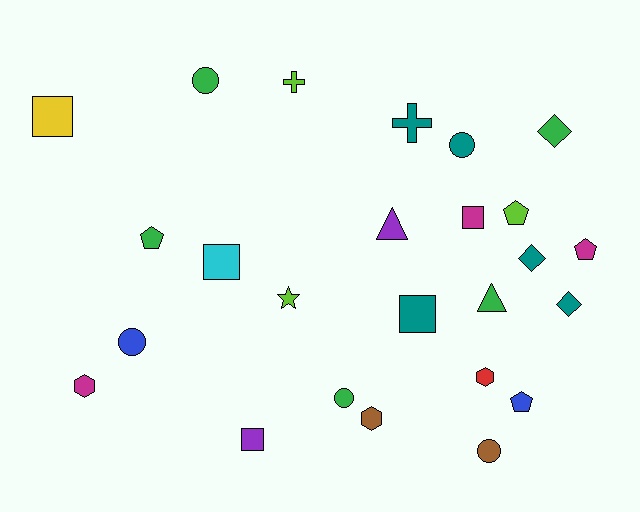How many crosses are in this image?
There are 2 crosses.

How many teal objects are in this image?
There are 5 teal objects.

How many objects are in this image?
There are 25 objects.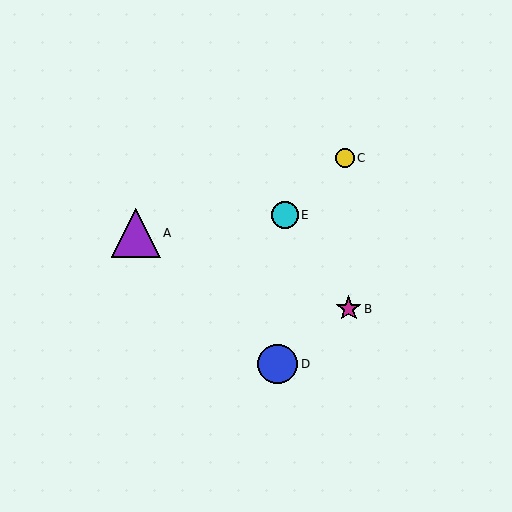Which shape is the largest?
The purple triangle (labeled A) is the largest.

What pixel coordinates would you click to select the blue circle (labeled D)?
Click at (278, 364) to select the blue circle D.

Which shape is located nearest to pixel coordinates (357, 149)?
The yellow circle (labeled C) at (345, 158) is nearest to that location.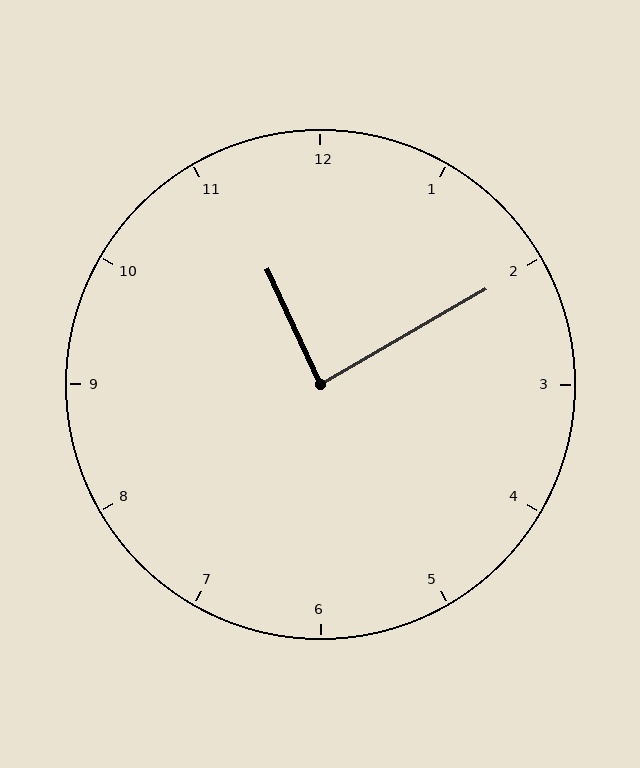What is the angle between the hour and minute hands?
Approximately 85 degrees.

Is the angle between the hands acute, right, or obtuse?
It is right.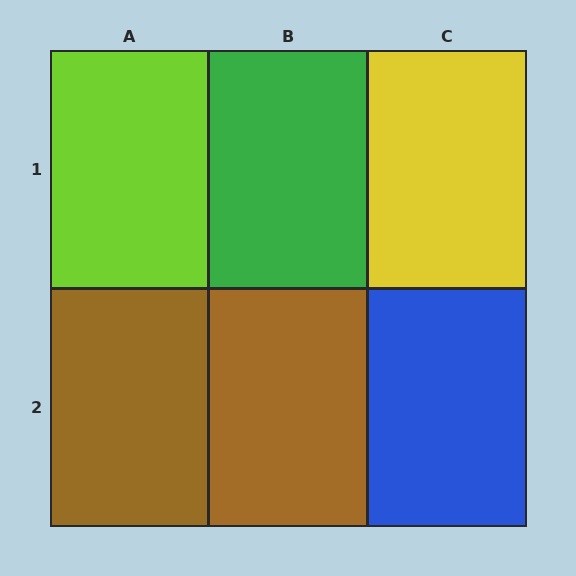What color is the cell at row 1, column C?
Yellow.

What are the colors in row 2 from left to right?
Brown, brown, blue.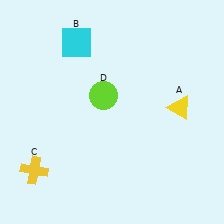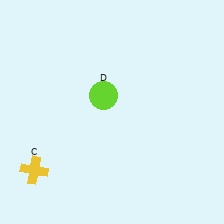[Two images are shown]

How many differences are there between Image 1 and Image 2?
There are 2 differences between the two images.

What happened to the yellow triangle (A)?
The yellow triangle (A) was removed in Image 2. It was in the top-right area of Image 1.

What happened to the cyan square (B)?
The cyan square (B) was removed in Image 2. It was in the top-left area of Image 1.